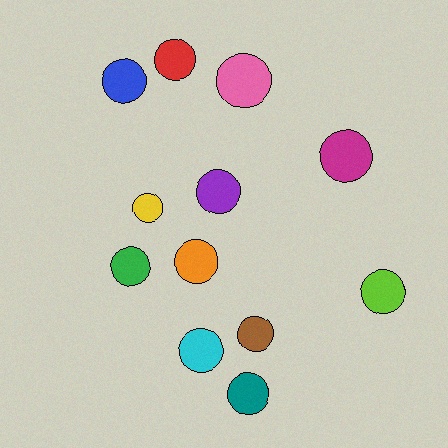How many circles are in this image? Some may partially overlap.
There are 12 circles.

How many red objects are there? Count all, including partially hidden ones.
There is 1 red object.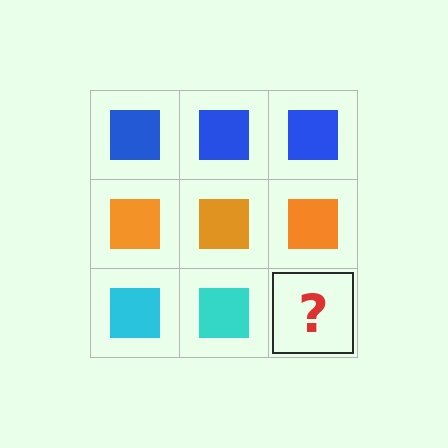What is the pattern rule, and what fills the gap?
The rule is that each row has a consistent color. The gap should be filled with a cyan square.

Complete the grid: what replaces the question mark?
The question mark should be replaced with a cyan square.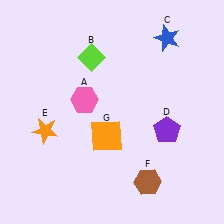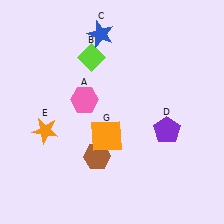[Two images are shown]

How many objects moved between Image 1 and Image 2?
2 objects moved between the two images.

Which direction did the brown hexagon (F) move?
The brown hexagon (F) moved left.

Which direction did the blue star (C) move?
The blue star (C) moved left.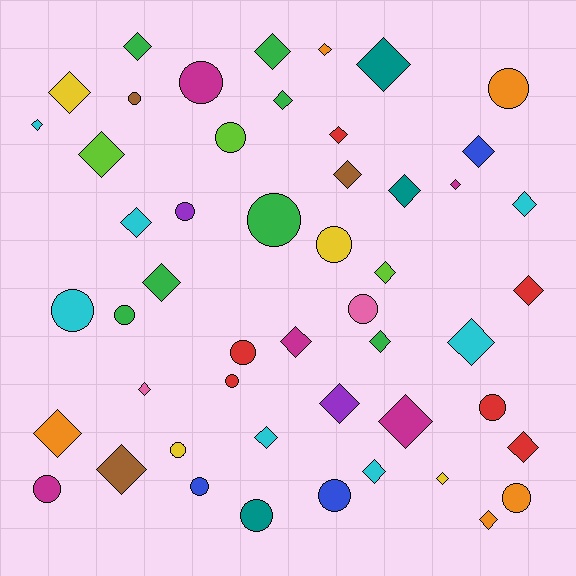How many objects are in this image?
There are 50 objects.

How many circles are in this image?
There are 19 circles.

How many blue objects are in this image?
There are 3 blue objects.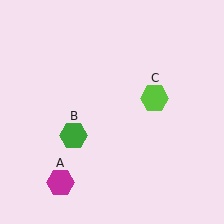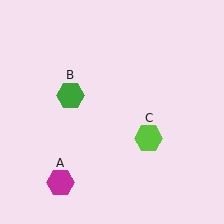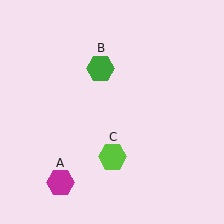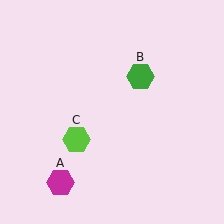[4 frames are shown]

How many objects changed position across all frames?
2 objects changed position: green hexagon (object B), lime hexagon (object C).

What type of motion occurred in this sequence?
The green hexagon (object B), lime hexagon (object C) rotated clockwise around the center of the scene.